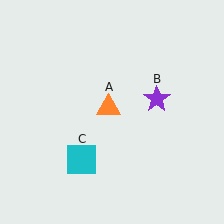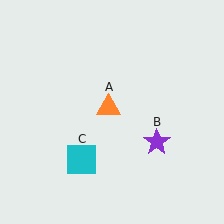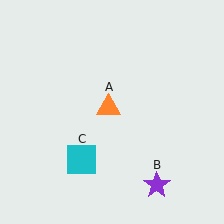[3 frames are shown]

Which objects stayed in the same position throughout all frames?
Orange triangle (object A) and cyan square (object C) remained stationary.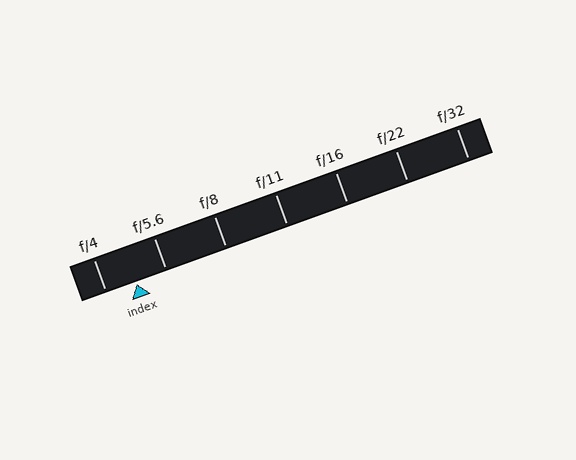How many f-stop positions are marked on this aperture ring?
There are 7 f-stop positions marked.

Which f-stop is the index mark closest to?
The index mark is closest to f/4.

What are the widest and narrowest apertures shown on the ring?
The widest aperture shown is f/4 and the narrowest is f/32.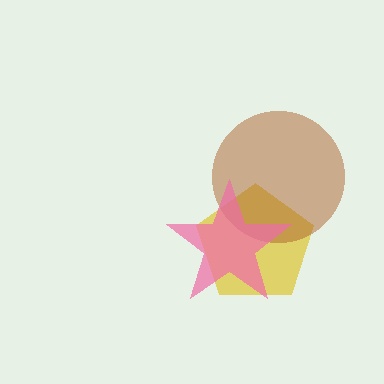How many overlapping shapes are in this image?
There are 3 overlapping shapes in the image.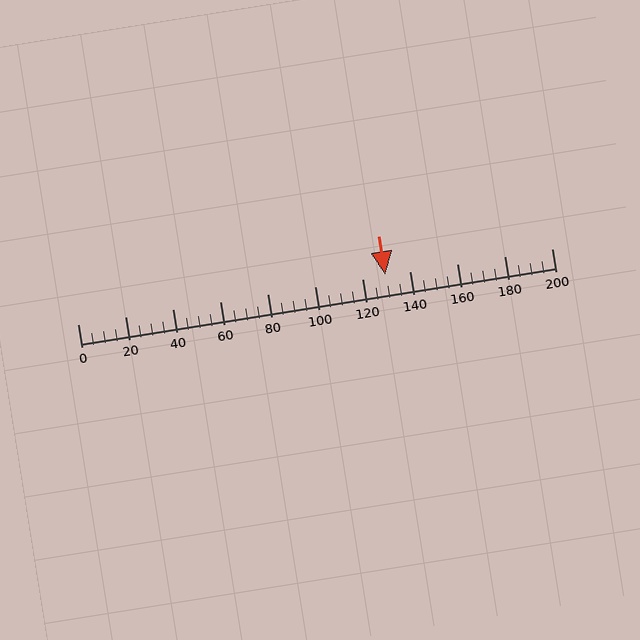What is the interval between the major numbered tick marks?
The major tick marks are spaced 20 units apart.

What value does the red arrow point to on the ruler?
The red arrow points to approximately 130.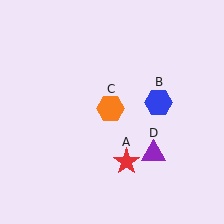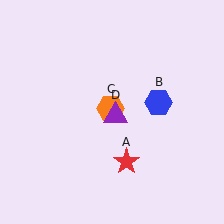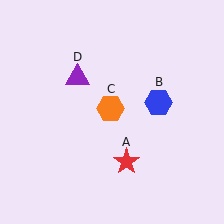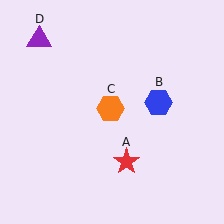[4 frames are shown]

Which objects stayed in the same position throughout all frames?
Red star (object A) and blue hexagon (object B) and orange hexagon (object C) remained stationary.